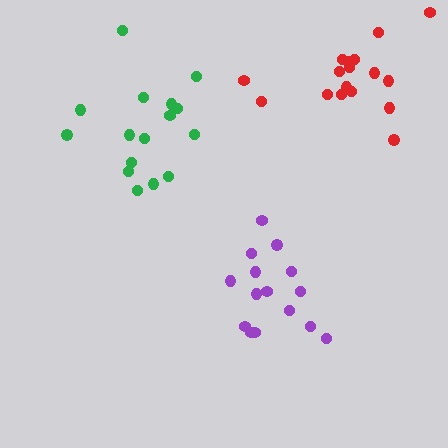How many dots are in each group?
Group 1: 15 dots, Group 2: 16 dots, Group 3: 17 dots (48 total).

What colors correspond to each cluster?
The clusters are colored: purple, green, red.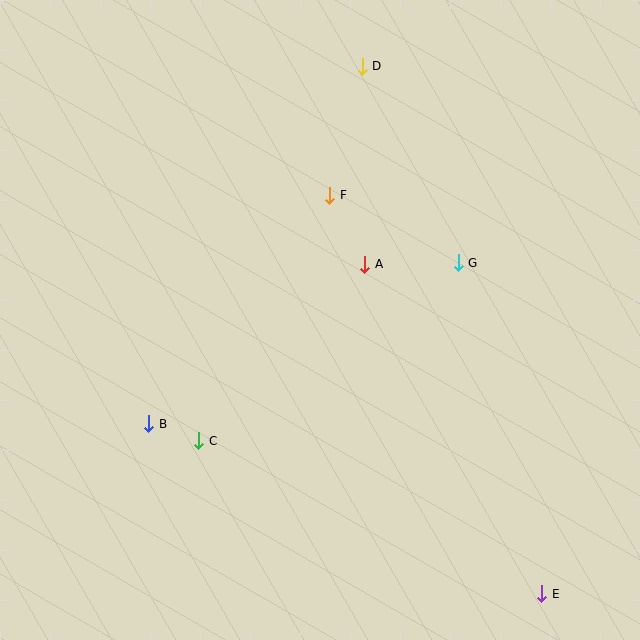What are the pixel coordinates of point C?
Point C is at (199, 441).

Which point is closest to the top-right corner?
Point D is closest to the top-right corner.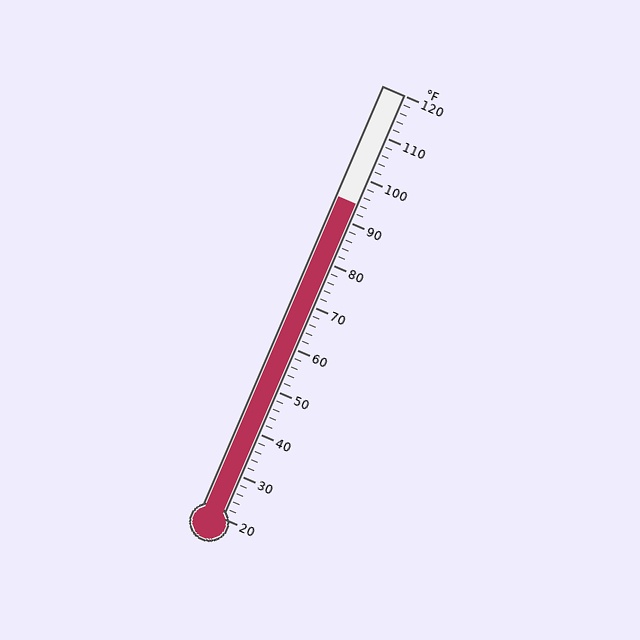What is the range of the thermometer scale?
The thermometer scale ranges from 20°F to 120°F.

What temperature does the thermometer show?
The thermometer shows approximately 94°F.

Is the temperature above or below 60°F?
The temperature is above 60°F.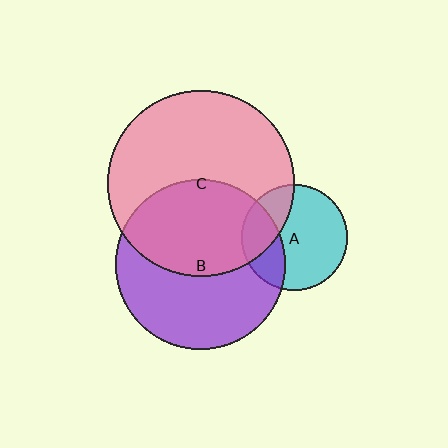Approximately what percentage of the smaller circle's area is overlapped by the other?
Approximately 30%.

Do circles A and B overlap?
Yes.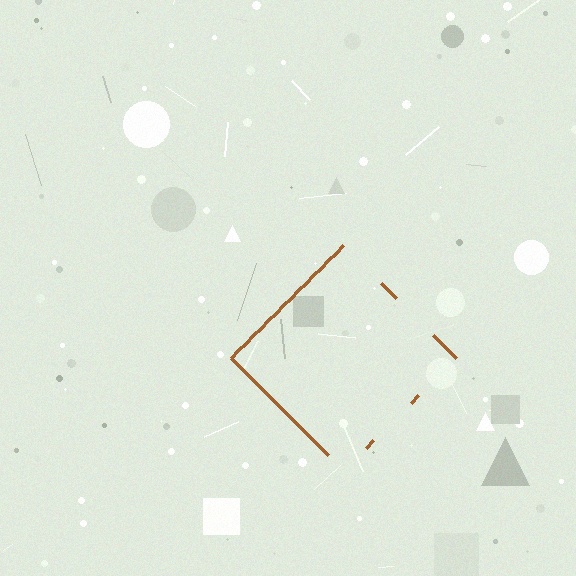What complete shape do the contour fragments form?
The contour fragments form a diamond.